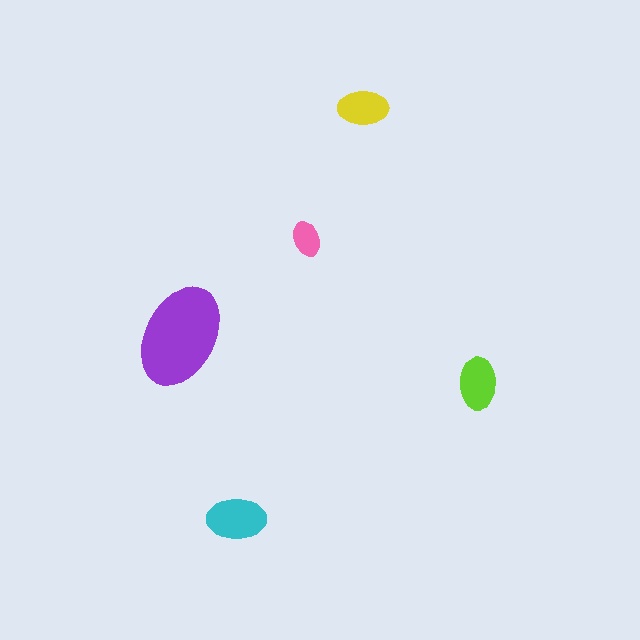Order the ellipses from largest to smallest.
the purple one, the cyan one, the lime one, the yellow one, the pink one.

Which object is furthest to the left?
The purple ellipse is leftmost.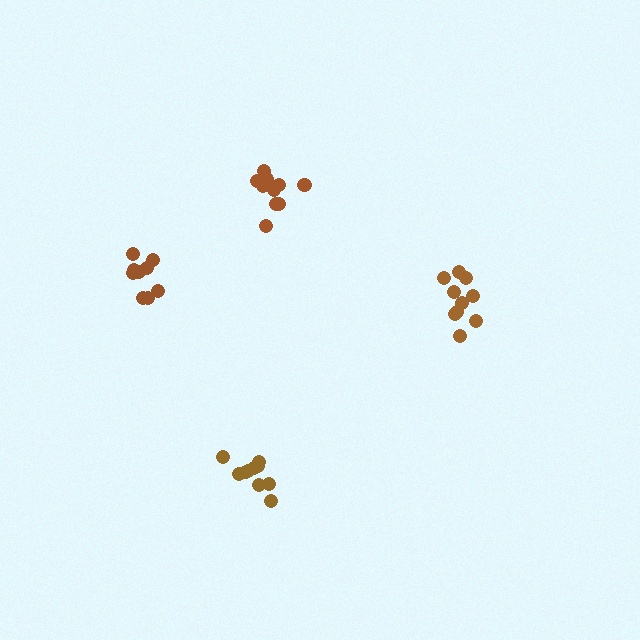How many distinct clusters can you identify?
There are 4 distinct clusters.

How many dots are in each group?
Group 1: 11 dots, Group 2: 10 dots, Group 3: 10 dots, Group 4: 9 dots (40 total).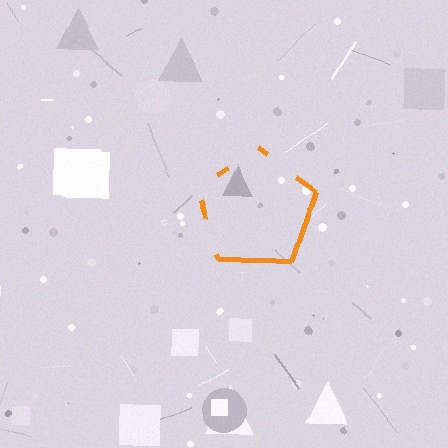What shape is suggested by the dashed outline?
The dashed outline suggests a pentagon.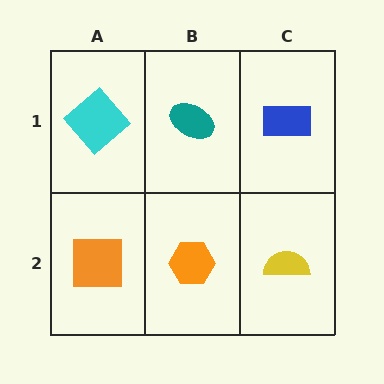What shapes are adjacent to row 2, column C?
A blue rectangle (row 1, column C), an orange hexagon (row 2, column B).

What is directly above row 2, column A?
A cyan diamond.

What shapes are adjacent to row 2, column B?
A teal ellipse (row 1, column B), an orange square (row 2, column A), a yellow semicircle (row 2, column C).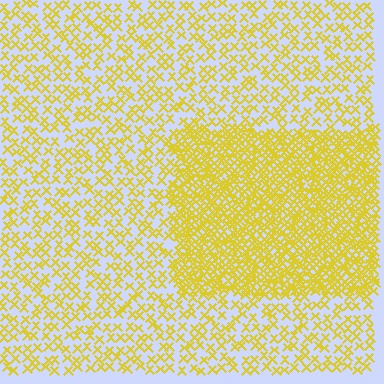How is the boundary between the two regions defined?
The boundary is defined by a change in element density (approximately 2.5x ratio). All elements are the same color, size, and shape.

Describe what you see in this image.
The image contains small yellow elements arranged at two different densities. A rectangle-shaped region is visible where the elements are more densely packed than the surrounding area.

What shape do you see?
I see a rectangle.